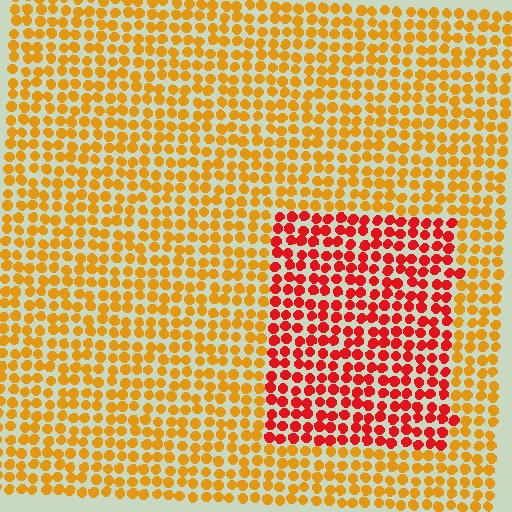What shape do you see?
I see a rectangle.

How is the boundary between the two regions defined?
The boundary is defined purely by a slight shift in hue (about 41 degrees). Spacing, size, and orientation are identical on both sides.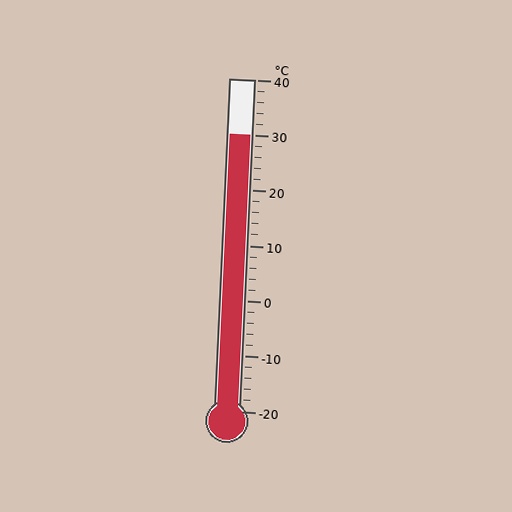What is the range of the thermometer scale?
The thermometer scale ranges from -20°C to 40°C.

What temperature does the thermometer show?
The thermometer shows approximately 30°C.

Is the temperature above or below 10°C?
The temperature is above 10°C.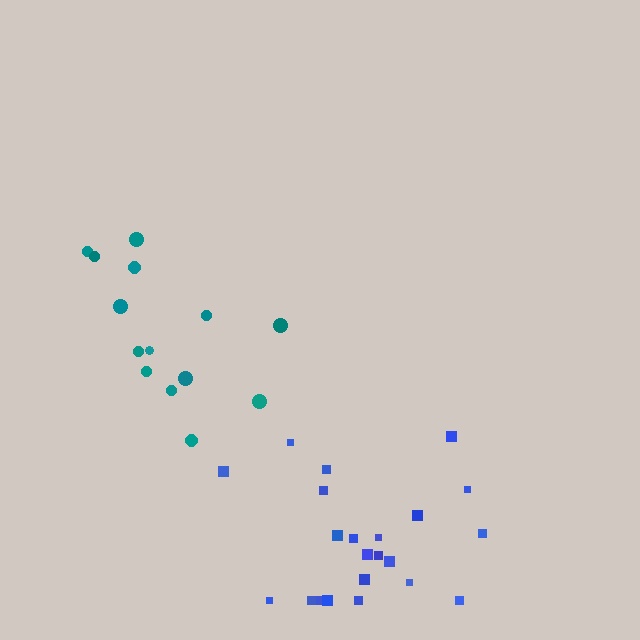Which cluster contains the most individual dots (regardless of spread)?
Blue (22).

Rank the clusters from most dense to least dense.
blue, teal.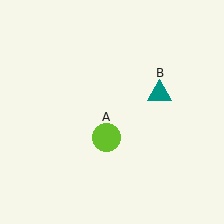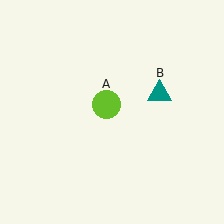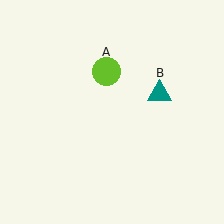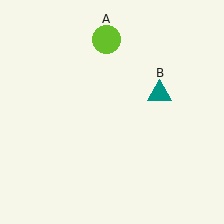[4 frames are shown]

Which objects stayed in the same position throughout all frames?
Teal triangle (object B) remained stationary.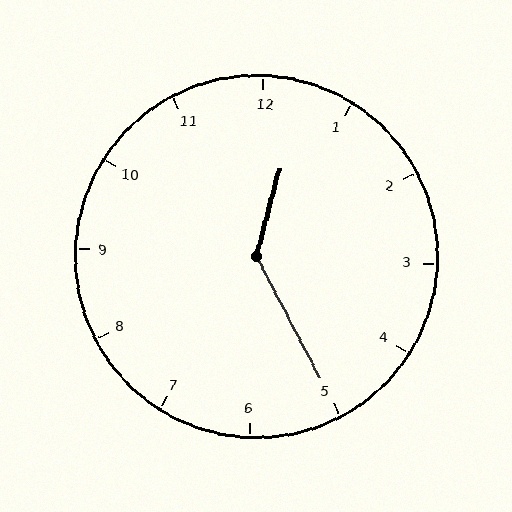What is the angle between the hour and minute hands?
Approximately 138 degrees.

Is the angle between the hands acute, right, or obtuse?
It is obtuse.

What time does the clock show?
12:25.